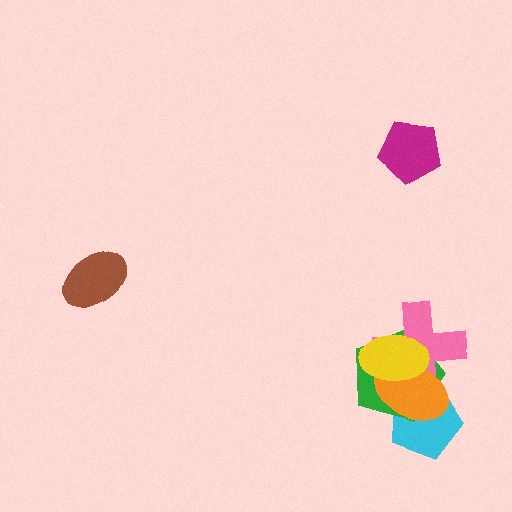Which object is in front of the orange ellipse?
The yellow ellipse is in front of the orange ellipse.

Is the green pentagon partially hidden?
Yes, it is partially covered by another shape.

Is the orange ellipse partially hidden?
Yes, it is partially covered by another shape.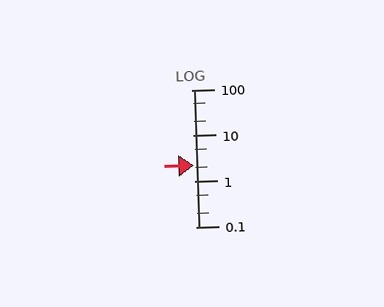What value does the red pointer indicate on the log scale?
The pointer indicates approximately 2.2.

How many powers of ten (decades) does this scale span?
The scale spans 3 decades, from 0.1 to 100.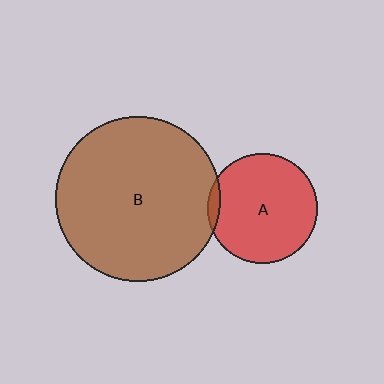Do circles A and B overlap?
Yes.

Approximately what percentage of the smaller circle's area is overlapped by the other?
Approximately 5%.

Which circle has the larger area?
Circle B (brown).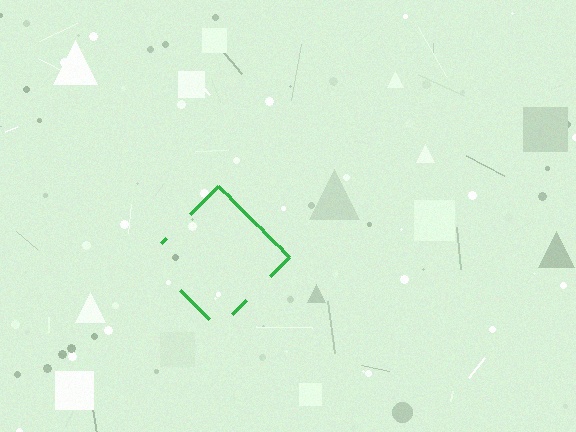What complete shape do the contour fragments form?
The contour fragments form a diamond.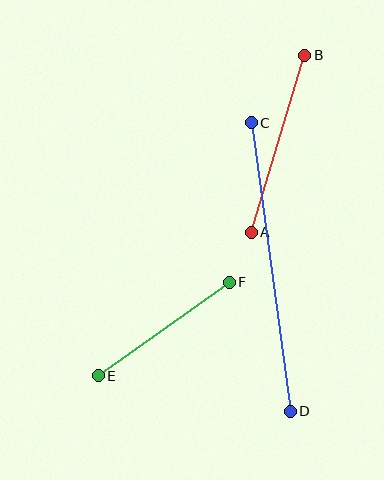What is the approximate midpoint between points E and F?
The midpoint is at approximately (164, 329) pixels.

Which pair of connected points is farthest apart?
Points C and D are farthest apart.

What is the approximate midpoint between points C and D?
The midpoint is at approximately (271, 267) pixels.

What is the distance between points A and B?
The distance is approximately 185 pixels.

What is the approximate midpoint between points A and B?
The midpoint is at approximately (278, 144) pixels.